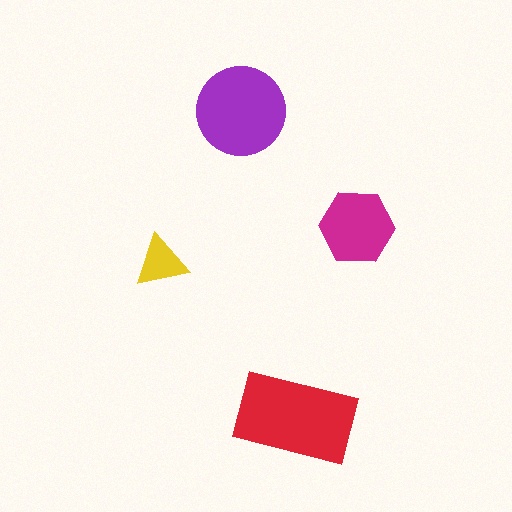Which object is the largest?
The red rectangle.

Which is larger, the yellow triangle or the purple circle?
The purple circle.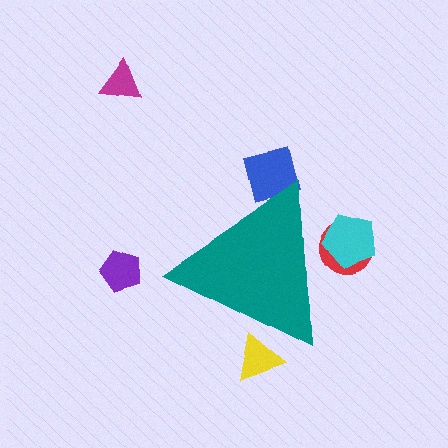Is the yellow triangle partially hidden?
Yes, the yellow triangle is partially hidden behind the teal triangle.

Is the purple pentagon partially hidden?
No, the purple pentagon is fully visible.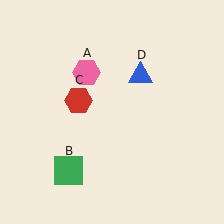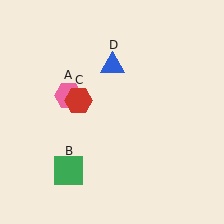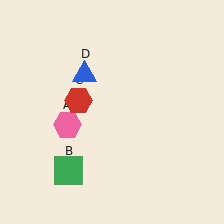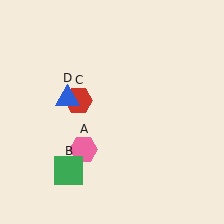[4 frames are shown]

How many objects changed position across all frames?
2 objects changed position: pink hexagon (object A), blue triangle (object D).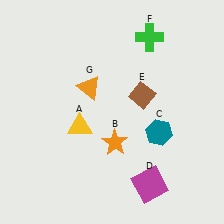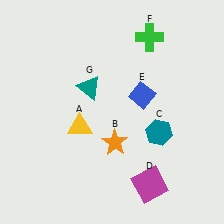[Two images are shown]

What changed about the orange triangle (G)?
In Image 1, G is orange. In Image 2, it changed to teal.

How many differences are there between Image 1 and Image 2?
There are 2 differences between the two images.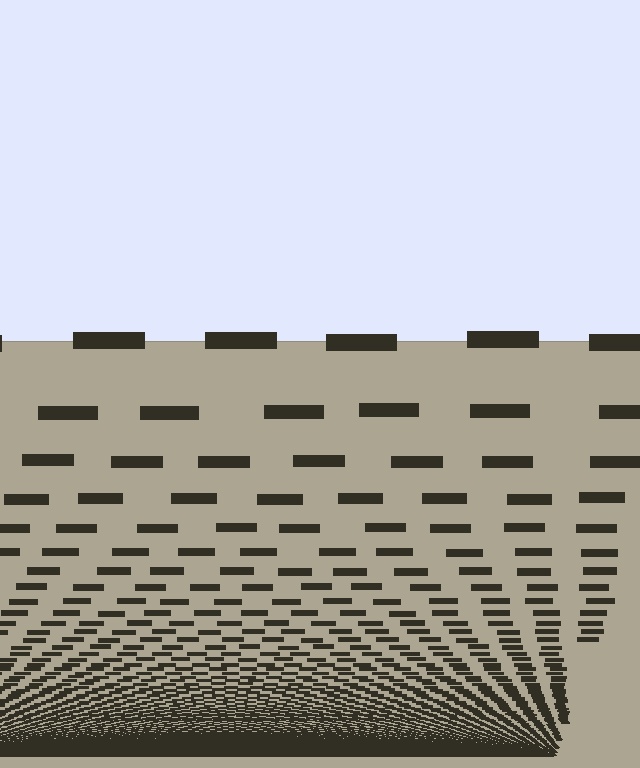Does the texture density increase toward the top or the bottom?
Density increases toward the bottom.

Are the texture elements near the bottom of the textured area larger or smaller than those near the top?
Smaller. The gradient is inverted — elements near the bottom are smaller and denser.